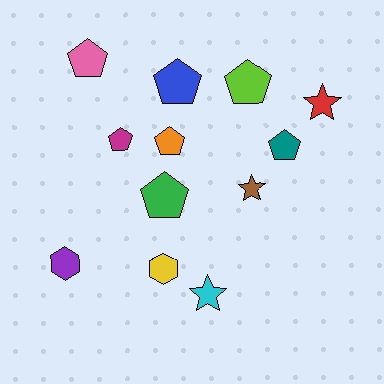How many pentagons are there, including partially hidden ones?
There are 7 pentagons.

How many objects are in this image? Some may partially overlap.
There are 12 objects.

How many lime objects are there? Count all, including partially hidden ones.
There is 1 lime object.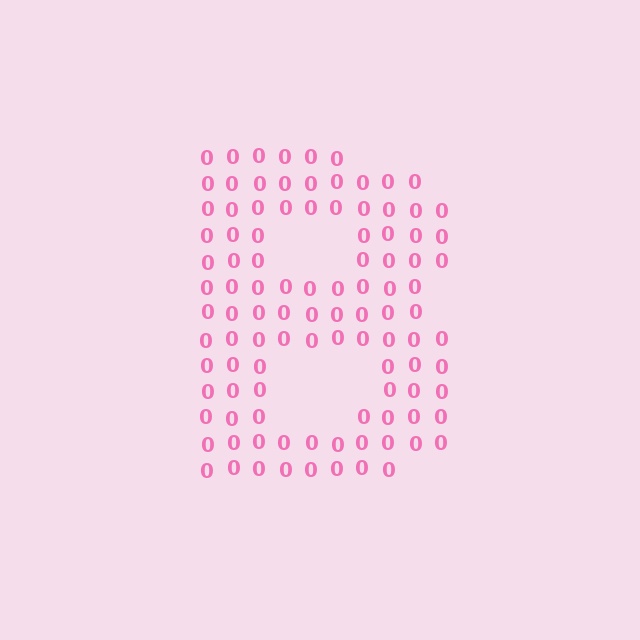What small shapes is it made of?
It is made of small digit 0's.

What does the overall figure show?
The overall figure shows the letter B.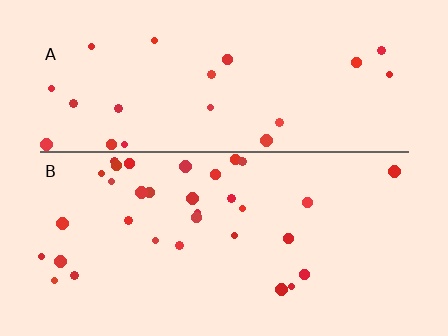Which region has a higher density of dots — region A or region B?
B (the bottom).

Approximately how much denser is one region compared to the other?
Approximately 1.5× — region B over region A.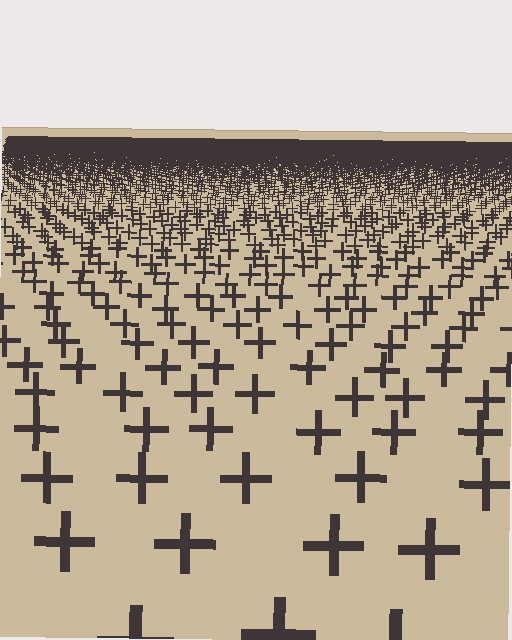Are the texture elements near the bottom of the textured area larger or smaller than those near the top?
Larger. Near the bottom, elements are closer to the viewer and appear at a bigger on-screen size.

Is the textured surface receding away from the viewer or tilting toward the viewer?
The surface is receding away from the viewer. Texture elements get smaller and denser toward the top.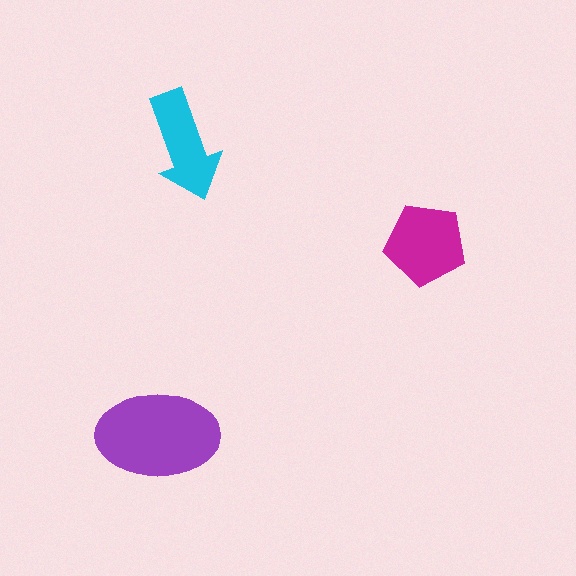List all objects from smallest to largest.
The cyan arrow, the magenta pentagon, the purple ellipse.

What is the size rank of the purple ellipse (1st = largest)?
1st.